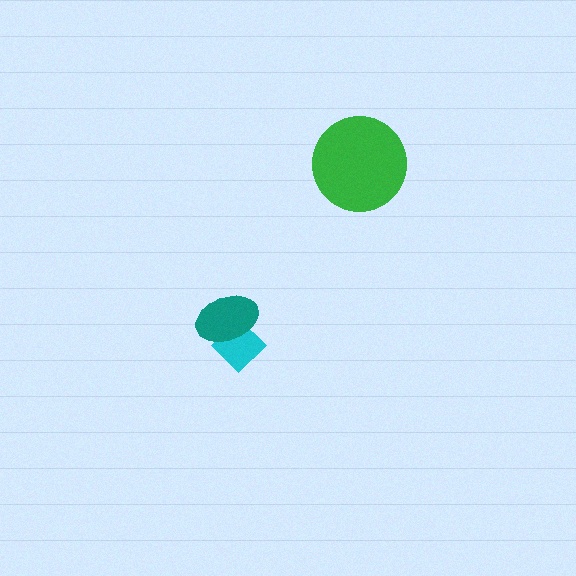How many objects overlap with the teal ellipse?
1 object overlaps with the teal ellipse.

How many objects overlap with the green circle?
0 objects overlap with the green circle.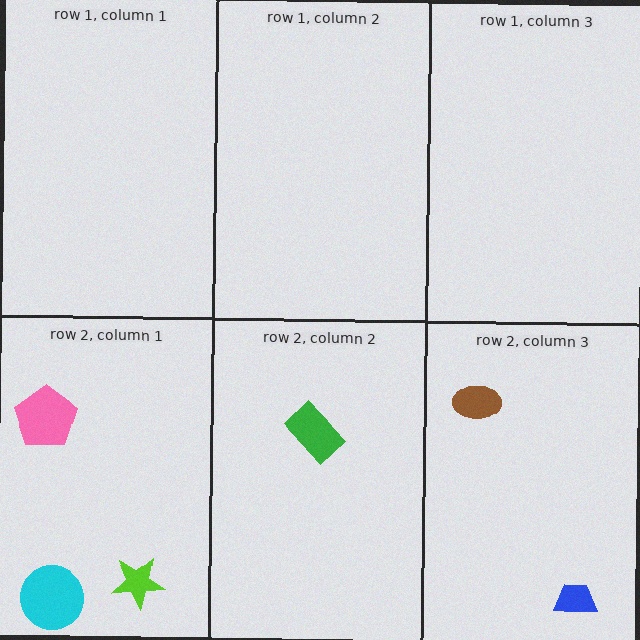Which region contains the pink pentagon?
The row 2, column 1 region.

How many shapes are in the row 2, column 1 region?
3.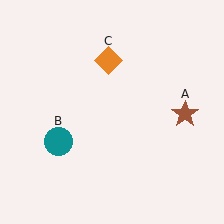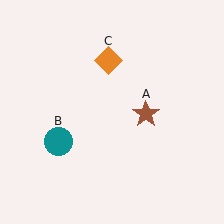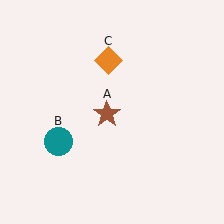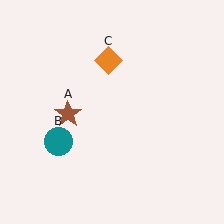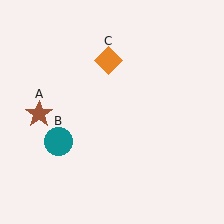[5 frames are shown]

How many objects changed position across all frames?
1 object changed position: brown star (object A).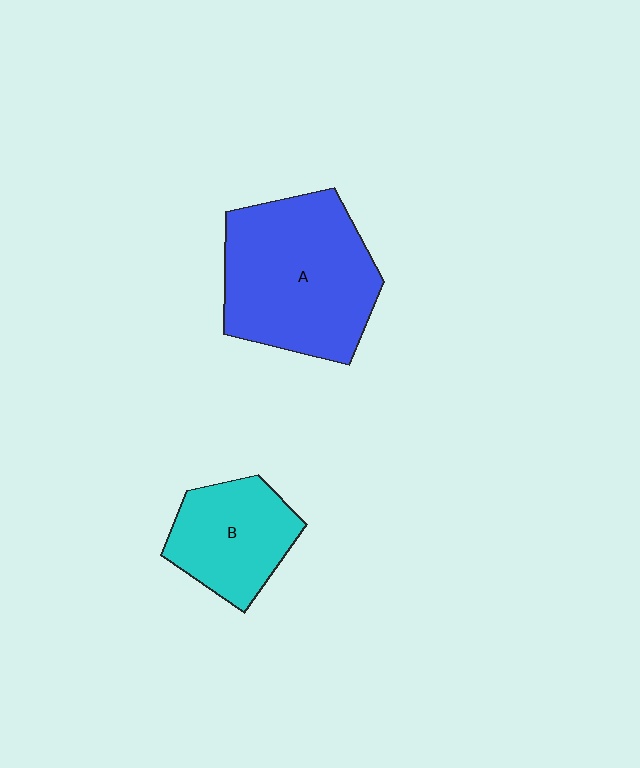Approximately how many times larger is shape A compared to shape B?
Approximately 1.8 times.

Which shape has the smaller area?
Shape B (cyan).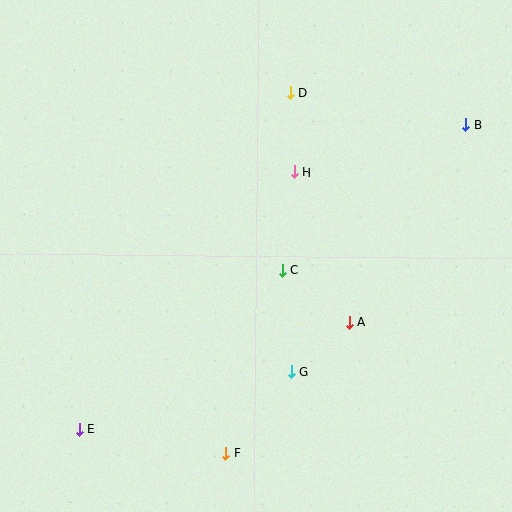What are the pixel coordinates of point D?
Point D is at (290, 93).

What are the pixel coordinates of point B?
Point B is at (466, 125).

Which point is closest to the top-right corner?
Point B is closest to the top-right corner.